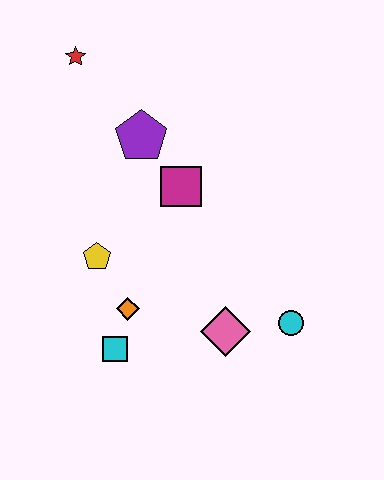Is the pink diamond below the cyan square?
No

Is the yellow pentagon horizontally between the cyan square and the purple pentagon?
No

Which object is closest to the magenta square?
The purple pentagon is closest to the magenta square.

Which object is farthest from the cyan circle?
The red star is farthest from the cyan circle.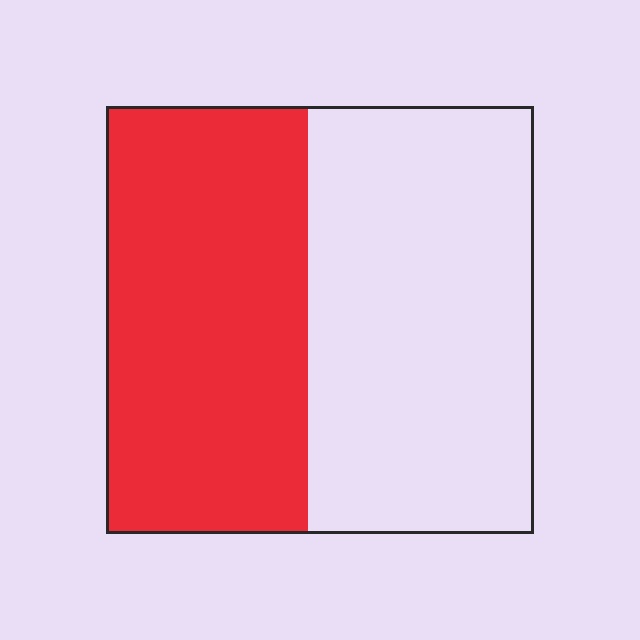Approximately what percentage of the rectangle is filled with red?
Approximately 45%.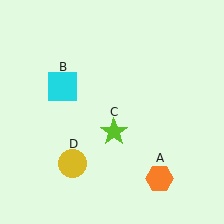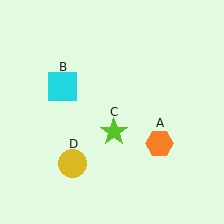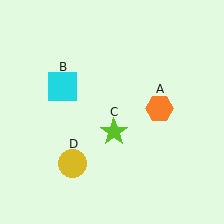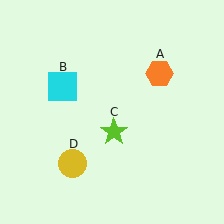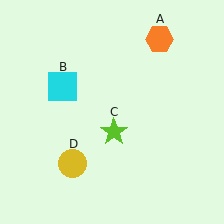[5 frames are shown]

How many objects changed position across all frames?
1 object changed position: orange hexagon (object A).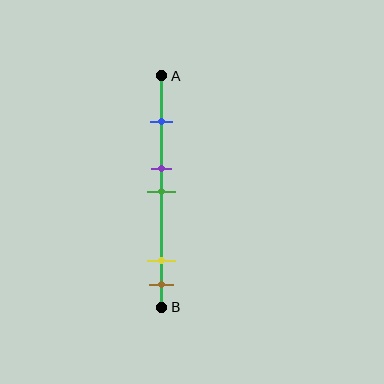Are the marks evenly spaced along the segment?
No, the marks are not evenly spaced.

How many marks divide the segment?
There are 5 marks dividing the segment.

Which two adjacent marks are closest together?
The purple and green marks are the closest adjacent pair.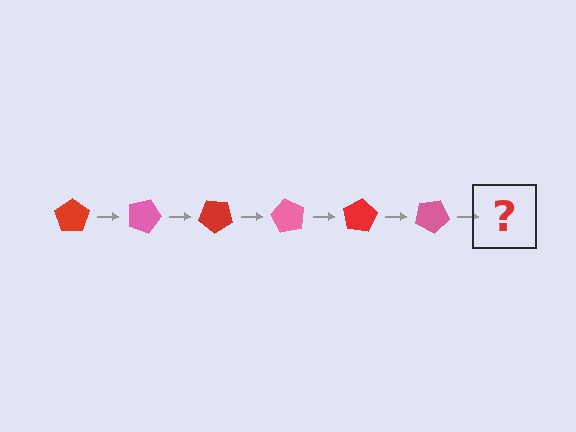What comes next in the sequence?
The next element should be a red pentagon, rotated 120 degrees from the start.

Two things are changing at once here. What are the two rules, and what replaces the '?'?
The two rules are that it rotates 20 degrees each step and the color cycles through red and pink. The '?' should be a red pentagon, rotated 120 degrees from the start.